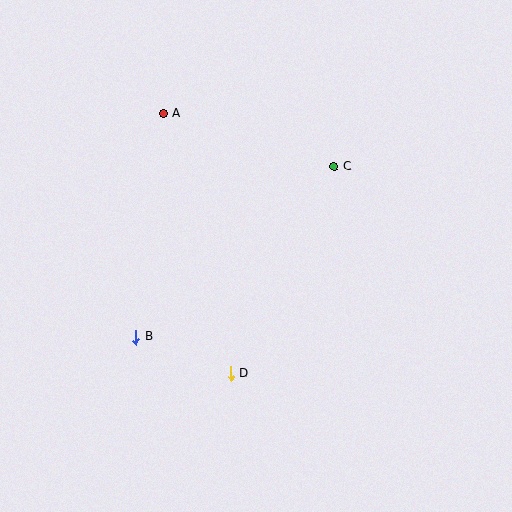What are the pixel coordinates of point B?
Point B is at (136, 337).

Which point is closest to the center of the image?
Point C at (334, 166) is closest to the center.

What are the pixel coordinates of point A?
Point A is at (163, 113).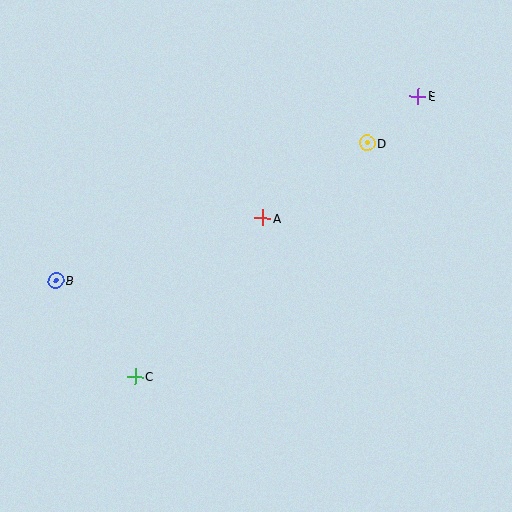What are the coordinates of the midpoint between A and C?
The midpoint between A and C is at (199, 297).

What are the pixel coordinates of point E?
Point E is at (418, 96).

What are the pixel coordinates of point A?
Point A is at (263, 218).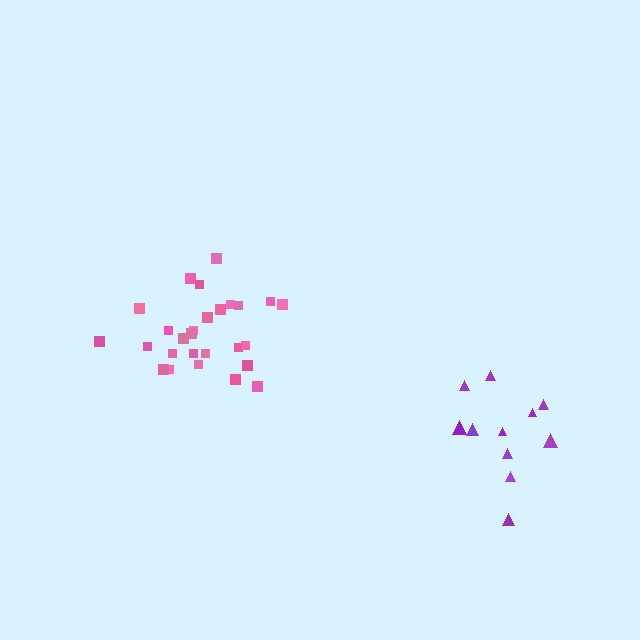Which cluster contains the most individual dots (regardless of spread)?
Pink (27).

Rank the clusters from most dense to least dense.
pink, purple.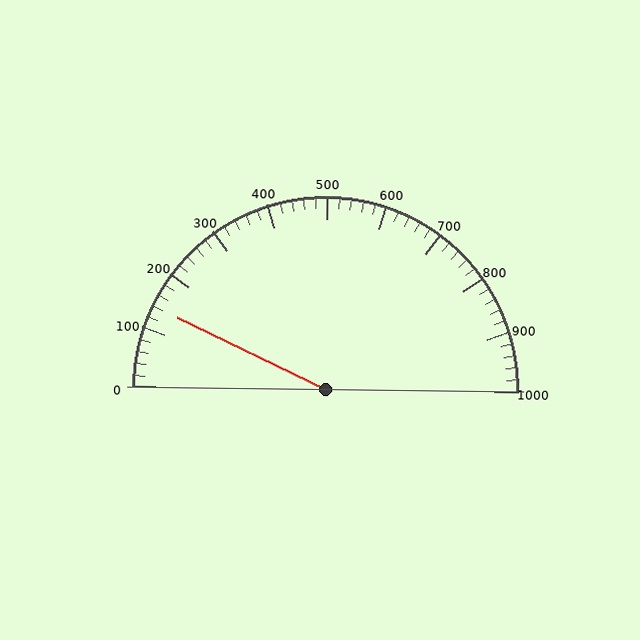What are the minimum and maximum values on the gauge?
The gauge ranges from 0 to 1000.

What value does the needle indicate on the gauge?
The needle indicates approximately 140.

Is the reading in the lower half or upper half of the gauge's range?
The reading is in the lower half of the range (0 to 1000).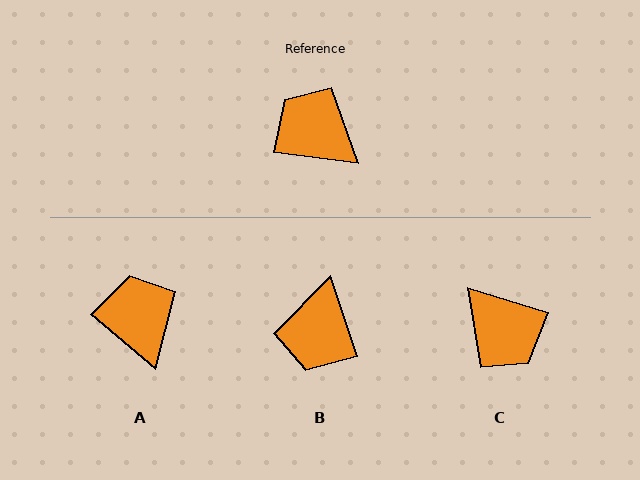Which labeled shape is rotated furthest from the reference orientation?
C, about 170 degrees away.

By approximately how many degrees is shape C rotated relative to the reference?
Approximately 170 degrees counter-clockwise.